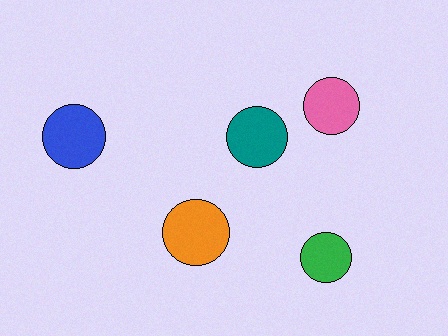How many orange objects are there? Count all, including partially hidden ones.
There is 1 orange object.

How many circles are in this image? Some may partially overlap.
There are 5 circles.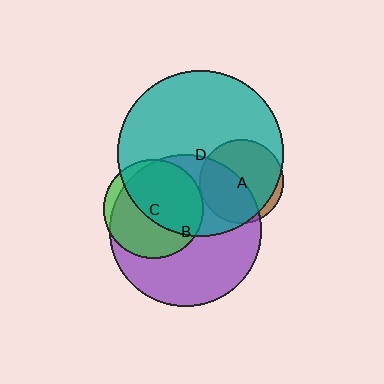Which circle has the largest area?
Circle D (teal).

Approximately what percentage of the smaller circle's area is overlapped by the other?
Approximately 90%.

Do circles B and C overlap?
Yes.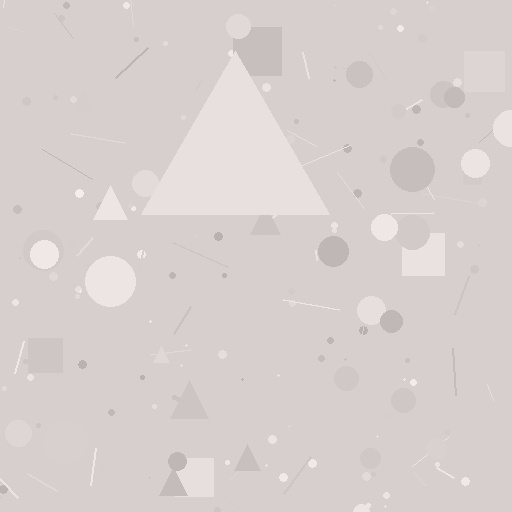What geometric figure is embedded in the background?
A triangle is embedded in the background.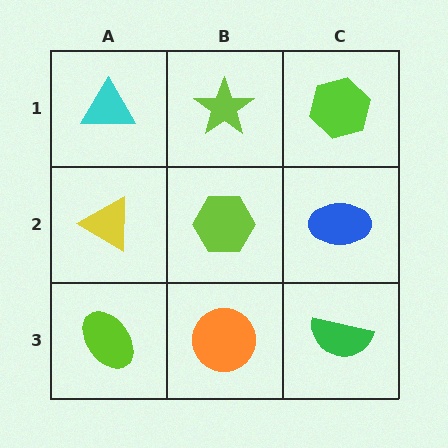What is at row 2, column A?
A yellow triangle.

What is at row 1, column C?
A lime hexagon.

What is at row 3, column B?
An orange circle.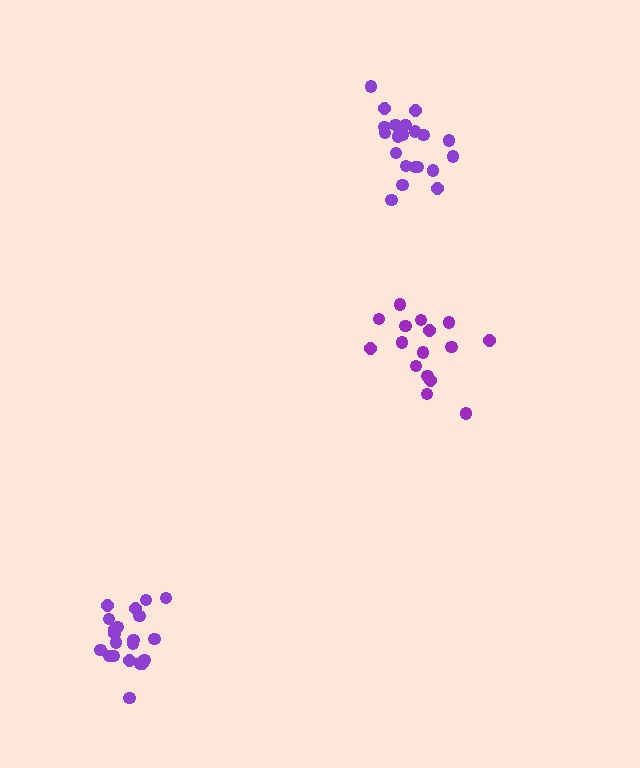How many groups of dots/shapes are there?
There are 3 groups.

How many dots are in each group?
Group 1: 21 dots, Group 2: 16 dots, Group 3: 21 dots (58 total).